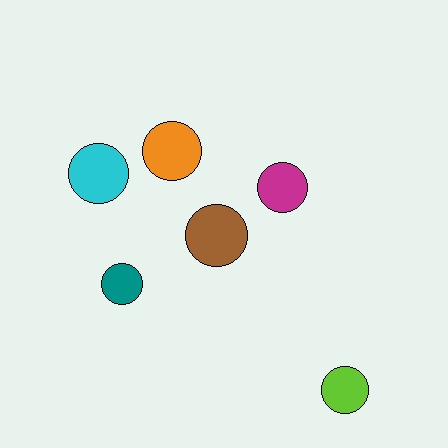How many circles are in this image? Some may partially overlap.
There are 6 circles.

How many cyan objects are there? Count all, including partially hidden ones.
There is 1 cyan object.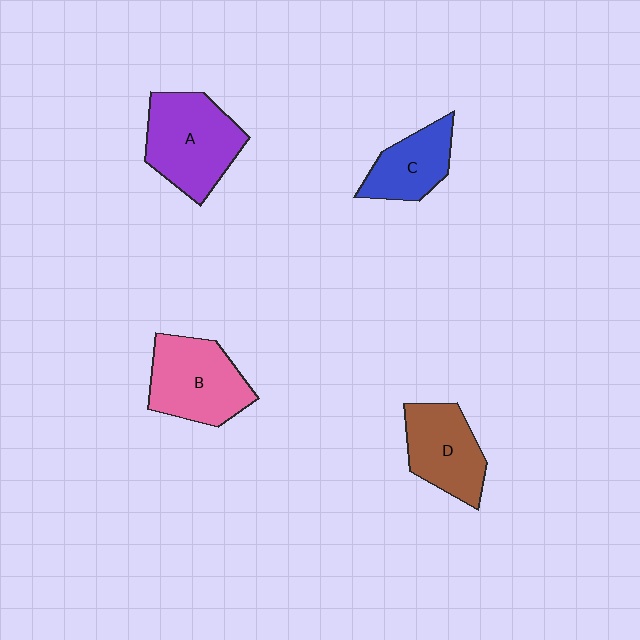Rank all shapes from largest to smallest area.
From largest to smallest: A (purple), B (pink), D (brown), C (blue).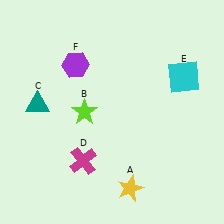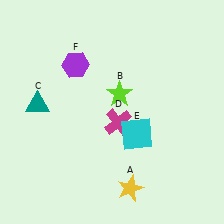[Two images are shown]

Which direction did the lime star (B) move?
The lime star (B) moved right.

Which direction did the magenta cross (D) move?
The magenta cross (D) moved up.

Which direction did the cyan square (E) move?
The cyan square (E) moved down.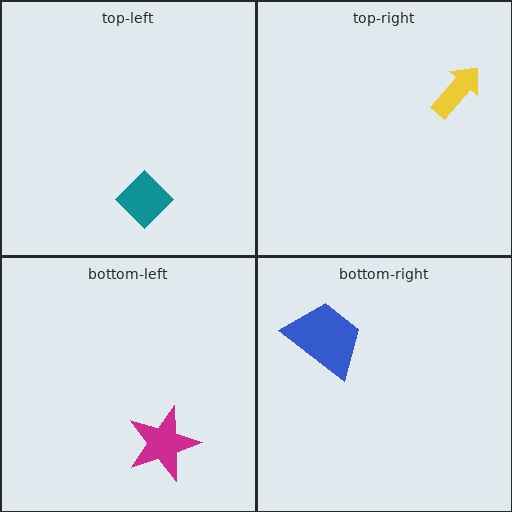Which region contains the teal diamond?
The top-left region.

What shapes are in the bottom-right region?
The blue trapezoid.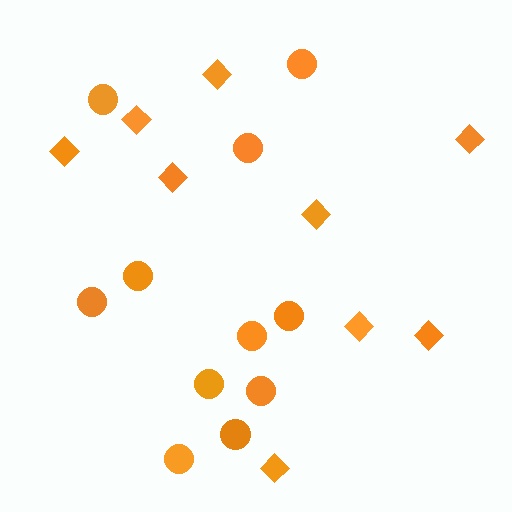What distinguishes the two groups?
There are 2 groups: one group of diamonds (9) and one group of circles (11).